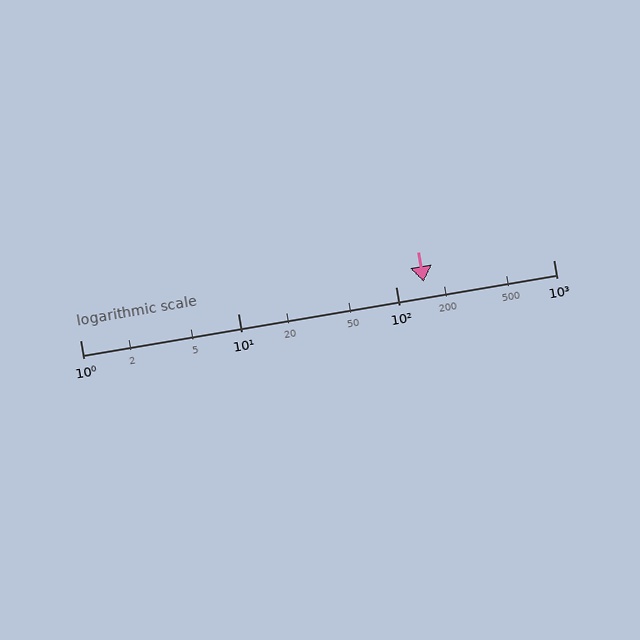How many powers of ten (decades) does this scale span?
The scale spans 3 decades, from 1 to 1000.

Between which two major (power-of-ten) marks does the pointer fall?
The pointer is between 100 and 1000.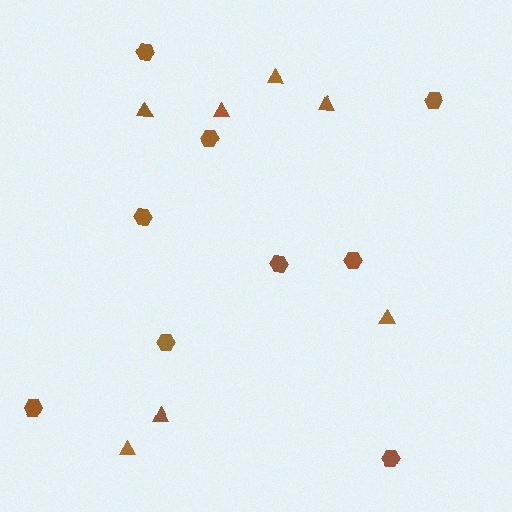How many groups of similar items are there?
There are 2 groups: one group of hexagons (9) and one group of triangles (7).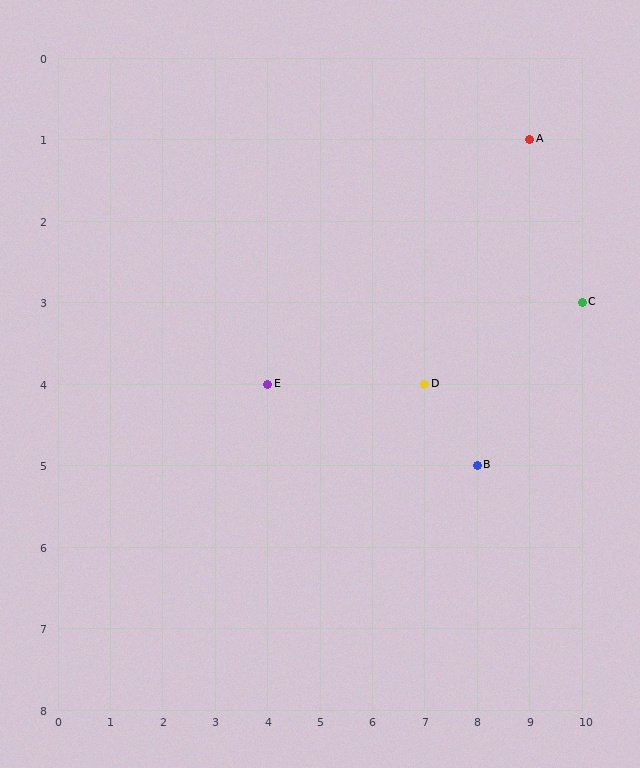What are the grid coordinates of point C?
Point C is at grid coordinates (10, 3).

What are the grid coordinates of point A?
Point A is at grid coordinates (9, 1).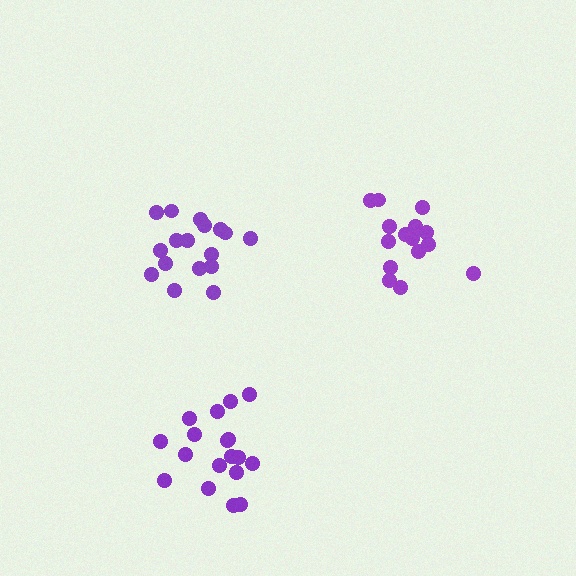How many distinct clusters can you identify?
There are 3 distinct clusters.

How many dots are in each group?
Group 1: 17 dots, Group 2: 18 dots, Group 3: 17 dots (52 total).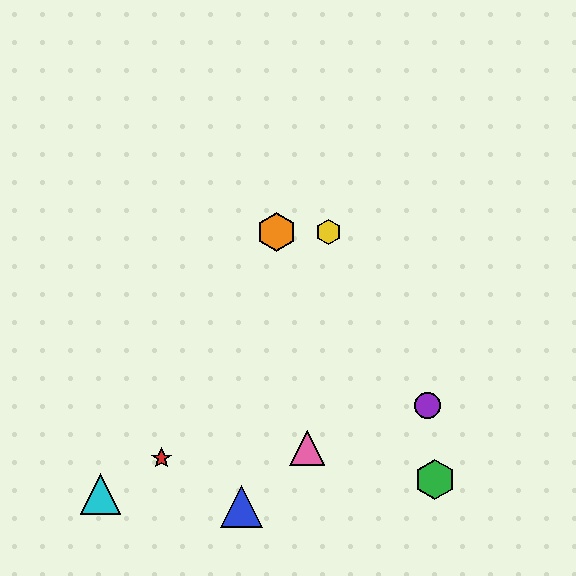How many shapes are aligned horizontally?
2 shapes (the yellow hexagon, the orange hexagon) are aligned horizontally.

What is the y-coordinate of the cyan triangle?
The cyan triangle is at y≈494.